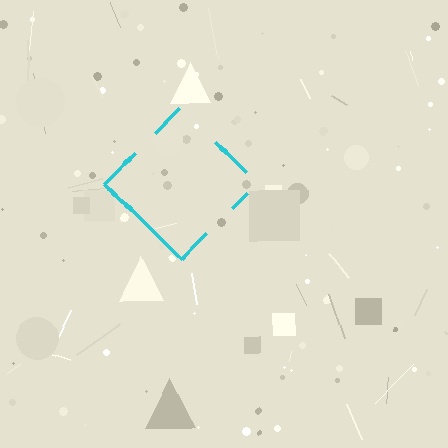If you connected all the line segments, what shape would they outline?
They would outline a diamond.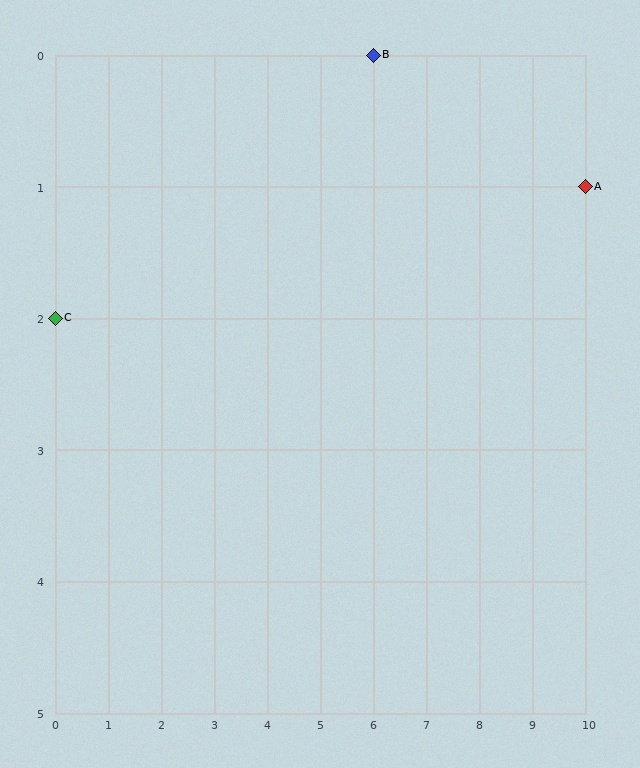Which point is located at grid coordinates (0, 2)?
Point C is at (0, 2).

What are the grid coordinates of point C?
Point C is at grid coordinates (0, 2).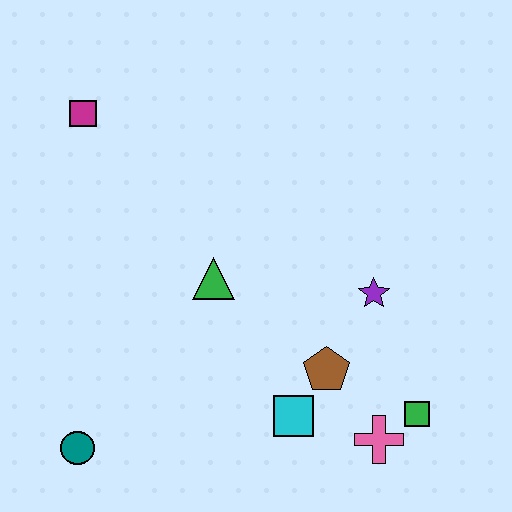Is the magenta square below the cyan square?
No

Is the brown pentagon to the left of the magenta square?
No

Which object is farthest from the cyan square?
The magenta square is farthest from the cyan square.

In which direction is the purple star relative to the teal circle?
The purple star is to the right of the teal circle.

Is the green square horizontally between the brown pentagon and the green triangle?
No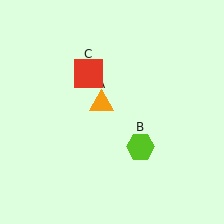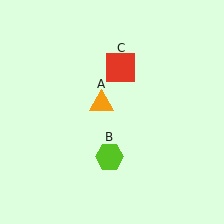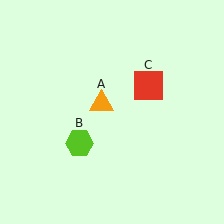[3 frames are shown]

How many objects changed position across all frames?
2 objects changed position: lime hexagon (object B), red square (object C).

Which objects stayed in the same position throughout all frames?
Orange triangle (object A) remained stationary.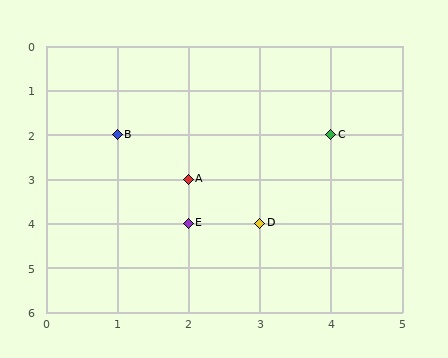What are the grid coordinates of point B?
Point B is at grid coordinates (1, 2).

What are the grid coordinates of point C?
Point C is at grid coordinates (4, 2).